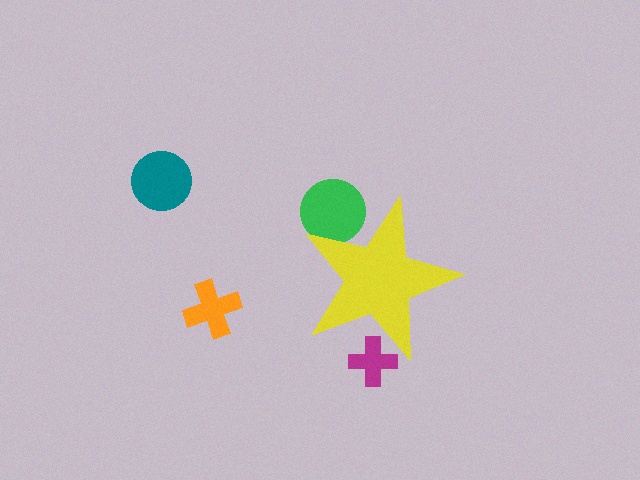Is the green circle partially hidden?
Yes, the green circle is partially hidden behind the yellow star.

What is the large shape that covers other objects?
A yellow star.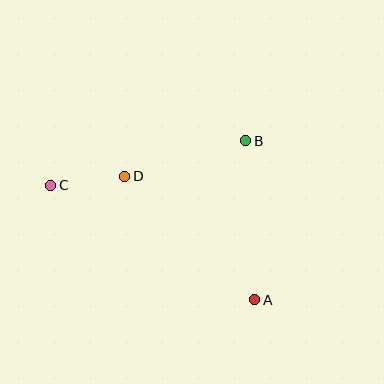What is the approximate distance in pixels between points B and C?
The distance between B and C is approximately 200 pixels.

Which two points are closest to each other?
Points C and D are closest to each other.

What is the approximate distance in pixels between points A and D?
The distance between A and D is approximately 179 pixels.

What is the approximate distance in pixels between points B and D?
The distance between B and D is approximately 126 pixels.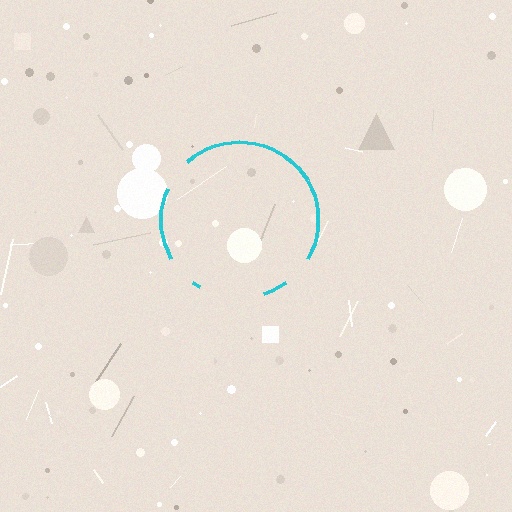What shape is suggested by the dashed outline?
The dashed outline suggests a circle.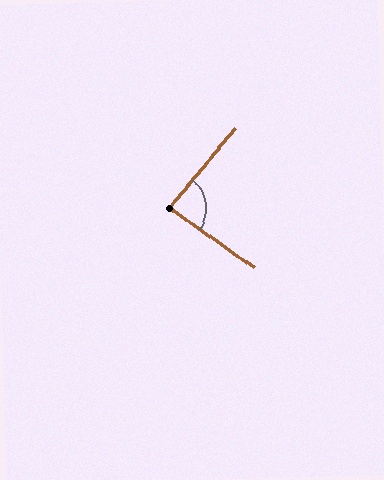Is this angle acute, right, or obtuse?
It is approximately a right angle.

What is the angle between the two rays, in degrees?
Approximately 85 degrees.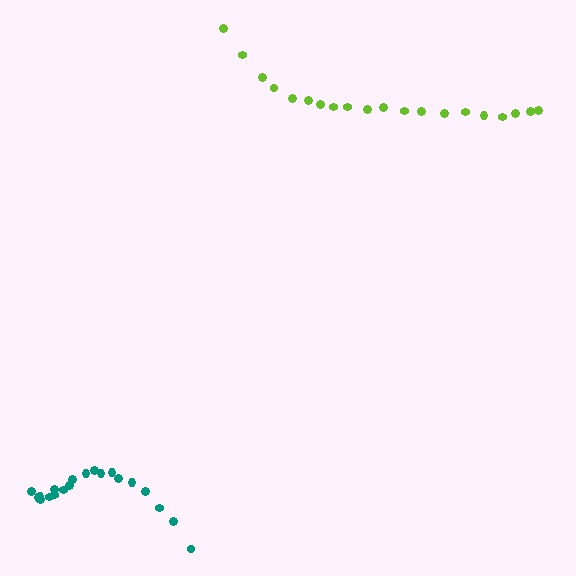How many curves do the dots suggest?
There are 2 distinct paths.